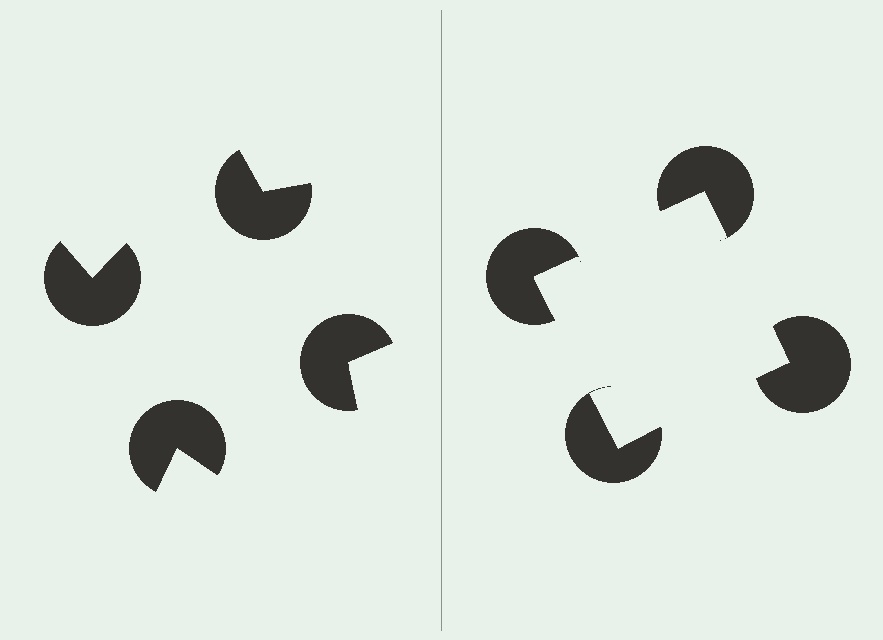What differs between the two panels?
The pac-man discs are positioned identically on both sides; only the wedge orientations differ. On the right they align to a square; on the left they are misaligned.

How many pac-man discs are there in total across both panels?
8 — 4 on each side.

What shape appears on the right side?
An illusory square.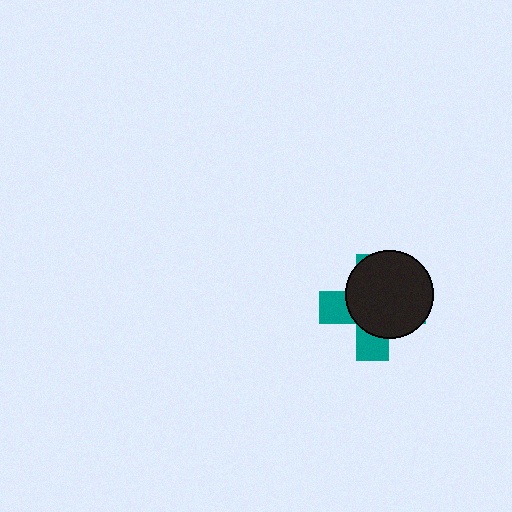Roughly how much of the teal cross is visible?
A small part of it is visible (roughly 33%).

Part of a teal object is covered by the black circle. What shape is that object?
It is a cross.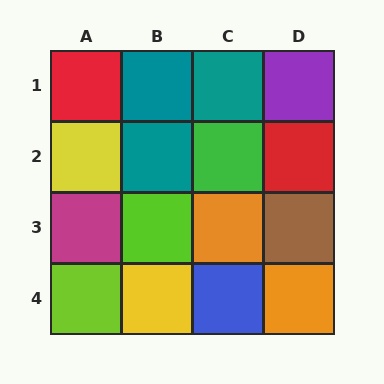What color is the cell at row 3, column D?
Brown.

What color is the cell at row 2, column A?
Yellow.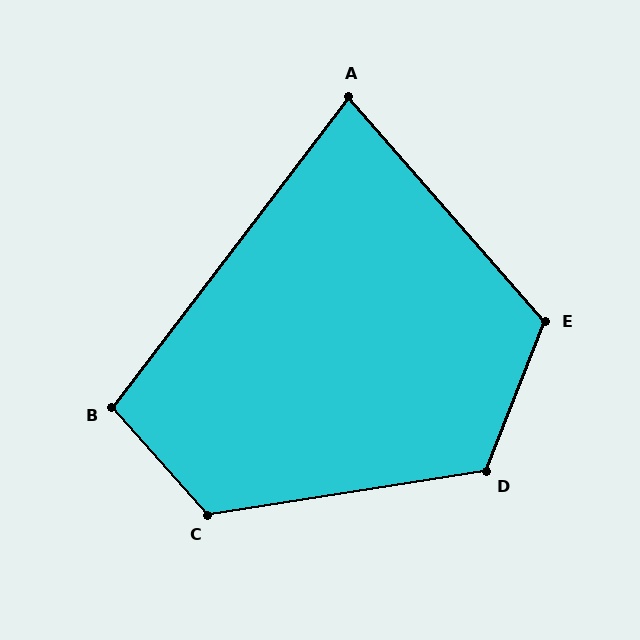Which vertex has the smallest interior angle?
A, at approximately 78 degrees.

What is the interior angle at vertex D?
Approximately 120 degrees (obtuse).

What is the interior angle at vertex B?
Approximately 101 degrees (obtuse).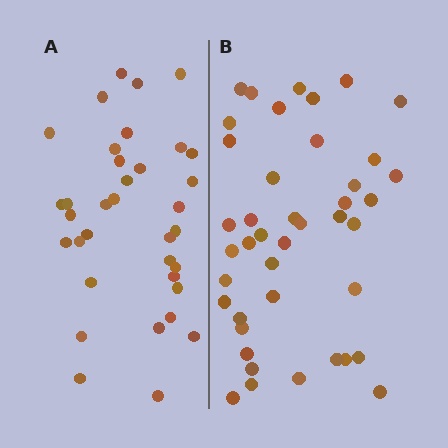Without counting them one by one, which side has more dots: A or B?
Region B (the right region) has more dots.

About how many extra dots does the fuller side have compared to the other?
Region B has roughly 8 or so more dots than region A.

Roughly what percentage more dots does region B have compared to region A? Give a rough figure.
About 20% more.